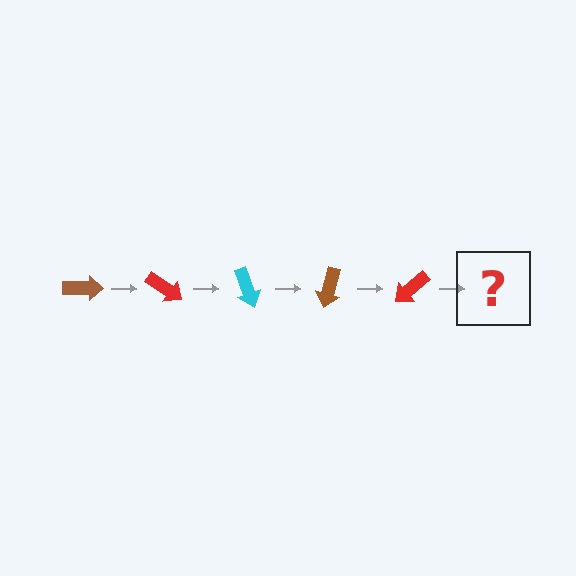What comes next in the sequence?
The next element should be a cyan arrow, rotated 175 degrees from the start.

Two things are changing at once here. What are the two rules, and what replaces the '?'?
The two rules are that it rotates 35 degrees each step and the color cycles through brown, red, and cyan. The '?' should be a cyan arrow, rotated 175 degrees from the start.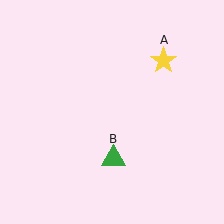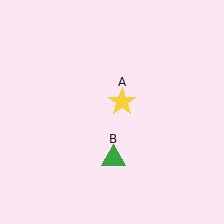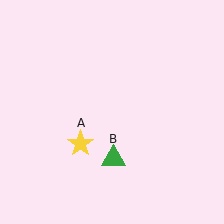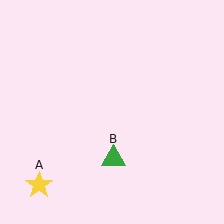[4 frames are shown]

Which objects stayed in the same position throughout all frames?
Green triangle (object B) remained stationary.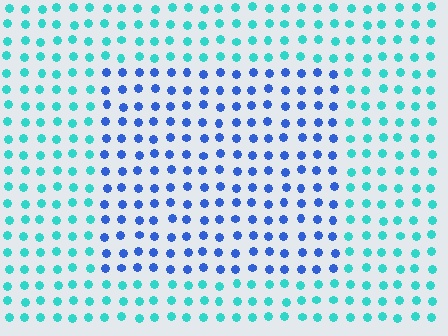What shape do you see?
I see a rectangle.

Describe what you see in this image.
The image is filled with small cyan elements in a uniform arrangement. A rectangle-shaped region is visible where the elements are tinted to a slightly different hue, forming a subtle color boundary.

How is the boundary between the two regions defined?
The boundary is defined purely by a slight shift in hue (about 48 degrees). Spacing, size, and orientation are identical on both sides.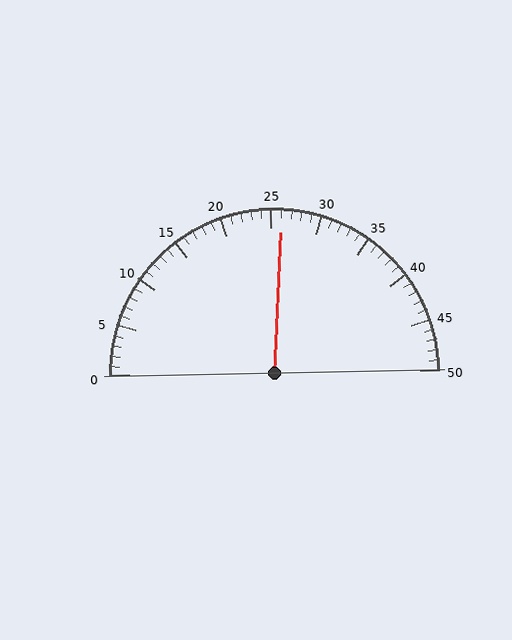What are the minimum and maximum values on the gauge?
The gauge ranges from 0 to 50.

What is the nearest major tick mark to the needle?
The nearest major tick mark is 25.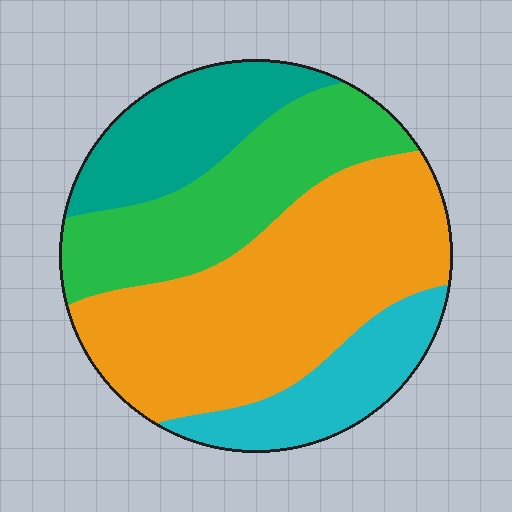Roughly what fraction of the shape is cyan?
Cyan takes up less than a quarter of the shape.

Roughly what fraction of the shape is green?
Green takes up about one quarter (1/4) of the shape.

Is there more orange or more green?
Orange.